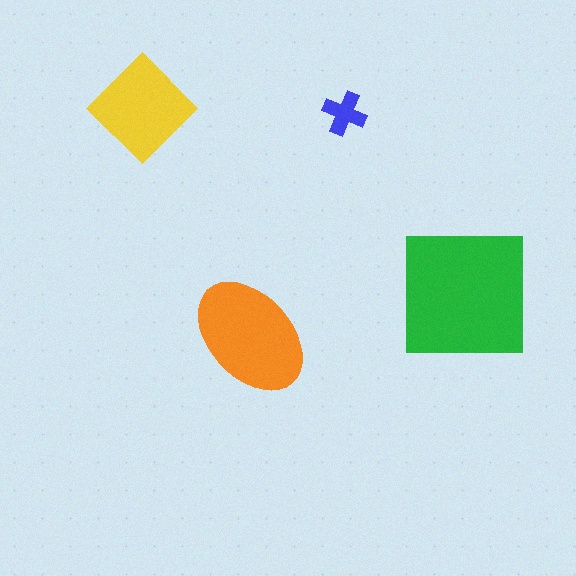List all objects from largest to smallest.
The green square, the orange ellipse, the yellow diamond, the blue cross.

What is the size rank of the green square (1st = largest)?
1st.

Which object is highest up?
The yellow diamond is topmost.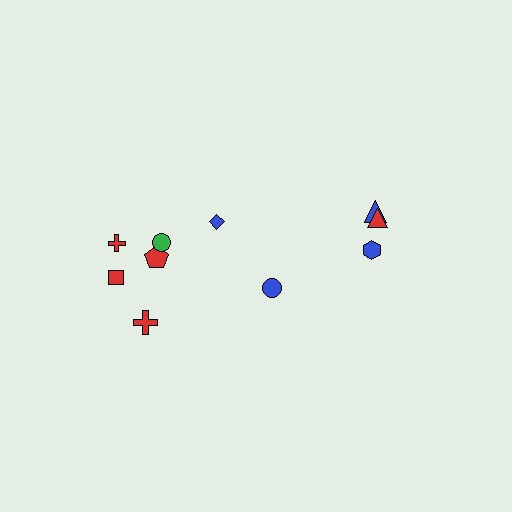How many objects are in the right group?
There are 4 objects.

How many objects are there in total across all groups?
There are 10 objects.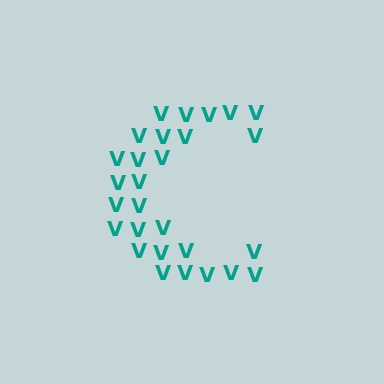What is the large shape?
The large shape is the letter C.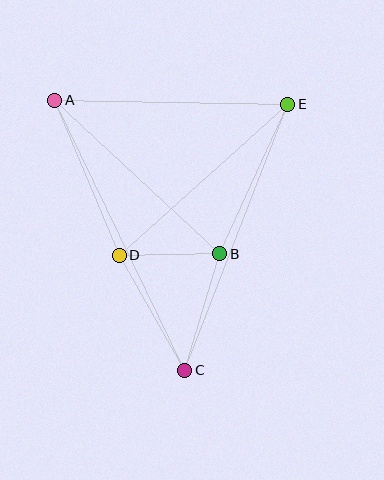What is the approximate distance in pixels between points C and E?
The distance between C and E is approximately 285 pixels.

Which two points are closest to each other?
Points B and D are closest to each other.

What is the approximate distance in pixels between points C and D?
The distance between C and D is approximately 132 pixels.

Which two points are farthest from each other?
Points A and C are farthest from each other.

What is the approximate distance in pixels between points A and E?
The distance between A and E is approximately 233 pixels.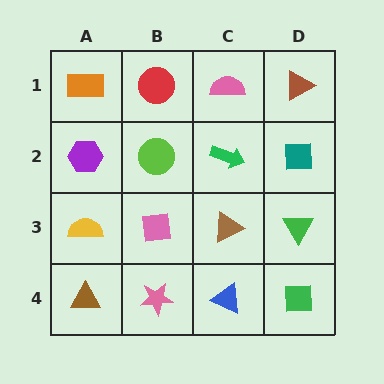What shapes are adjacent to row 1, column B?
A lime circle (row 2, column B), an orange rectangle (row 1, column A), a pink semicircle (row 1, column C).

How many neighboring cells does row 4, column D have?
2.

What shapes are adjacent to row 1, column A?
A purple hexagon (row 2, column A), a red circle (row 1, column B).